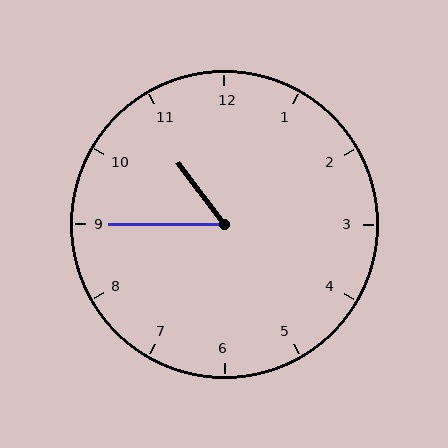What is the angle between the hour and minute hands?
Approximately 52 degrees.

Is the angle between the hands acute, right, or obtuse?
It is acute.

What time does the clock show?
10:45.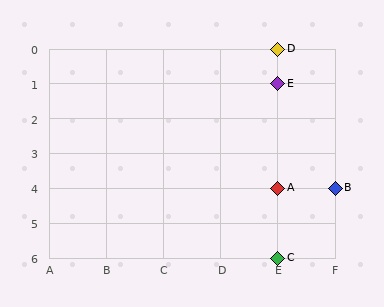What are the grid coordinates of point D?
Point D is at grid coordinates (E, 0).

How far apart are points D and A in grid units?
Points D and A are 4 rows apart.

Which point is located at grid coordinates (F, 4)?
Point B is at (F, 4).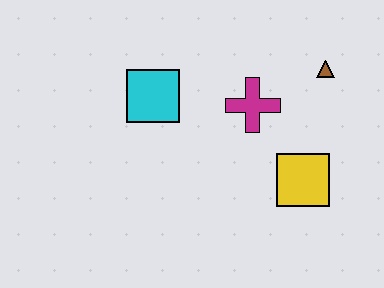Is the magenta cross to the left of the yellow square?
Yes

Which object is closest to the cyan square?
The magenta cross is closest to the cyan square.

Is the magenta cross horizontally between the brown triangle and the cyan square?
Yes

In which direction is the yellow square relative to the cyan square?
The yellow square is to the right of the cyan square.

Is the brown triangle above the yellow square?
Yes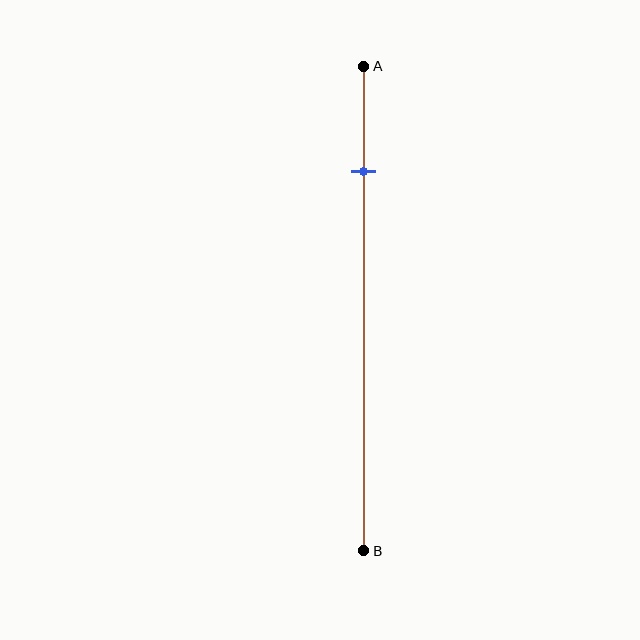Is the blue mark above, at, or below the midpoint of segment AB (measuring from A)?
The blue mark is above the midpoint of segment AB.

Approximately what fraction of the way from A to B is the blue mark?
The blue mark is approximately 20% of the way from A to B.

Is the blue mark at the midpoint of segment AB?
No, the mark is at about 20% from A, not at the 50% midpoint.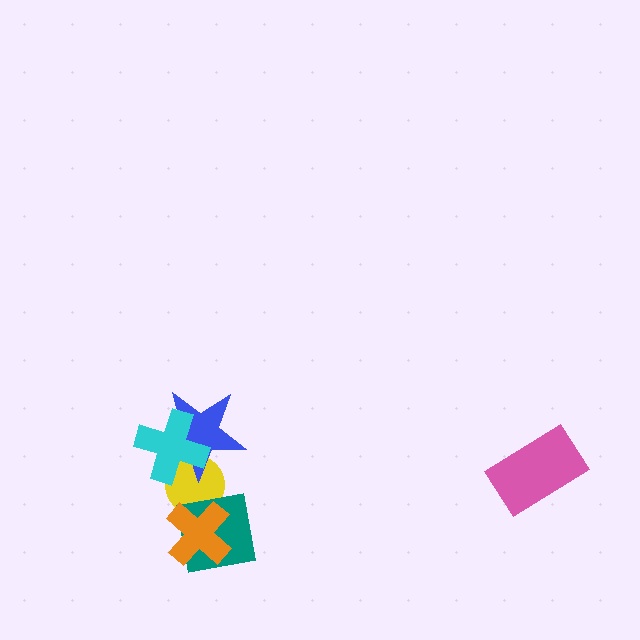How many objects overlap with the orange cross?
2 objects overlap with the orange cross.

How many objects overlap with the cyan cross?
2 objects overlap with the cyan cross.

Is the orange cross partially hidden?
No, no other shape covers it.